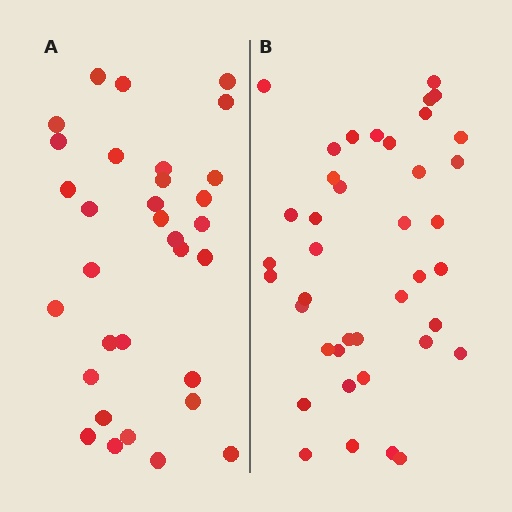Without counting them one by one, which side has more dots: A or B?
Region B (the right region) has more dots.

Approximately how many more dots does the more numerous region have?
Region B has roughly 8 or so more dots than region A.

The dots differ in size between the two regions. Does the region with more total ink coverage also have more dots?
No. Region A has more total ink coverage because its dots are larger, but region B actually contains more individual dots. Total area can be misleading — the number of items is what matters here.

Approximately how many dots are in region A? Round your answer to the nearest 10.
About 30 dots. (The exact count is 32, which rounds to 30.)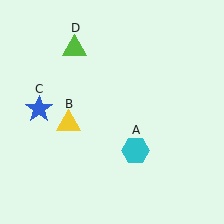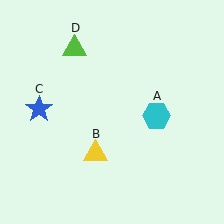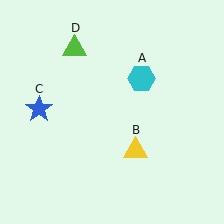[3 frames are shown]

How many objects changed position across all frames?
2 objects changed position: cyan hexagon (object A), yellow triangle (object B).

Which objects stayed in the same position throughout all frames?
Blue star (object C) and lime triangle (object D) remained stationary.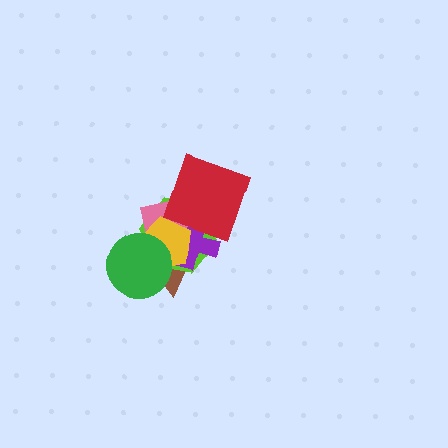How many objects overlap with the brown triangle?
4 objects overlap with the brown triangle.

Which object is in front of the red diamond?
The yellow pentagon is in front of the red diamond.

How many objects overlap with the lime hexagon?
6 objects overlap with the lime hexagon.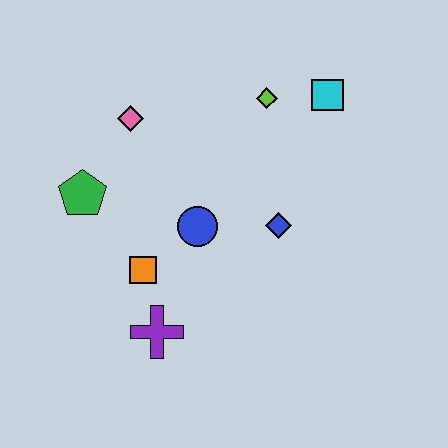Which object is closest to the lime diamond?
The cyan square is closest to the lime diamond.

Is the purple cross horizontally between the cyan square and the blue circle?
No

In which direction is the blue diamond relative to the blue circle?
The blue diamond is to the right of the blue circle.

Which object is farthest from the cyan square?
The purple cross is farthest from the cyan square.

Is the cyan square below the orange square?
No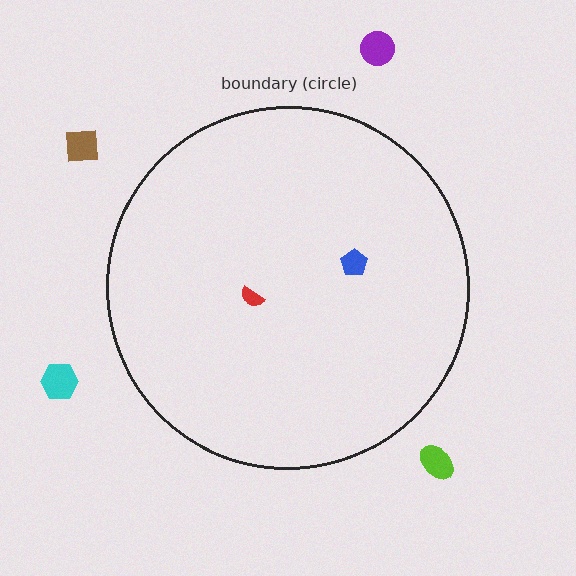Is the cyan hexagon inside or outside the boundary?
Outside.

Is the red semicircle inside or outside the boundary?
Inside.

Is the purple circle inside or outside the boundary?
Outside.